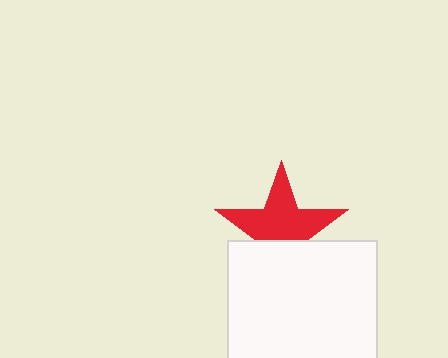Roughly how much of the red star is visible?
About half of it is visible (roughly 63%).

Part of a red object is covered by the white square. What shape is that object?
It is a star.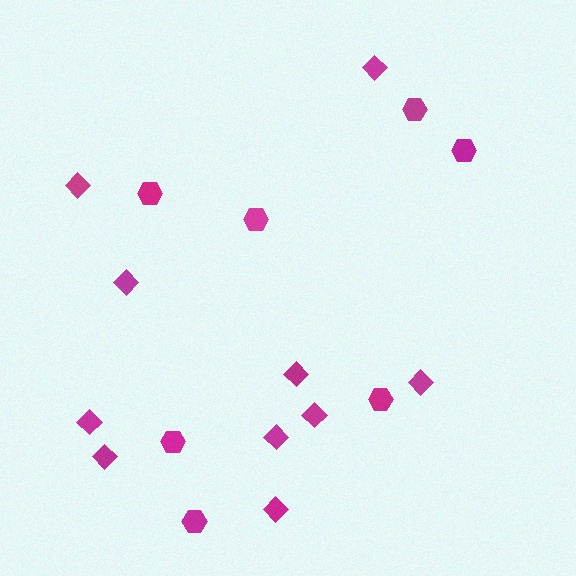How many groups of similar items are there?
There are 2 groups: one group of diamonds (10) and one group of hexagons (7).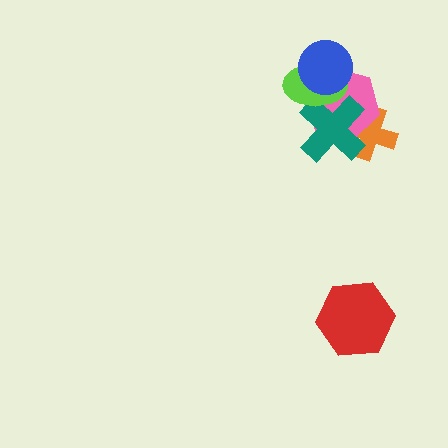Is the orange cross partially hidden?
Yes, it is partially covered by another shape.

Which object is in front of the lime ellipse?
The blue circle is in front of the lime ellipse.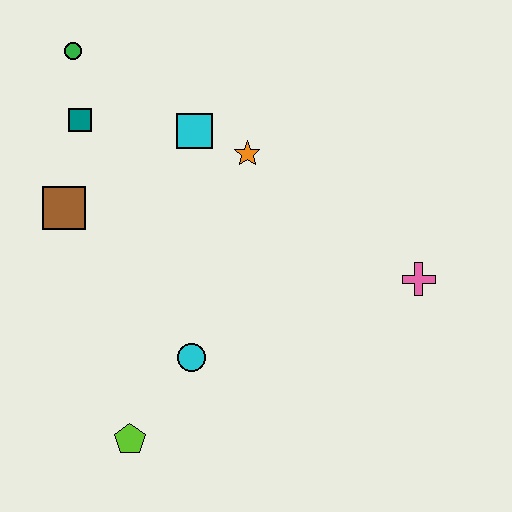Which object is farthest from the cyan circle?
The green circle is farthest from the cyan circle.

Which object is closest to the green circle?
The teal square is closest to the green circle.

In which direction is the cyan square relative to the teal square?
The cyan square is to the right of the teal square.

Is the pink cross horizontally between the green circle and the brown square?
No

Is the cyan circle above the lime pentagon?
Yes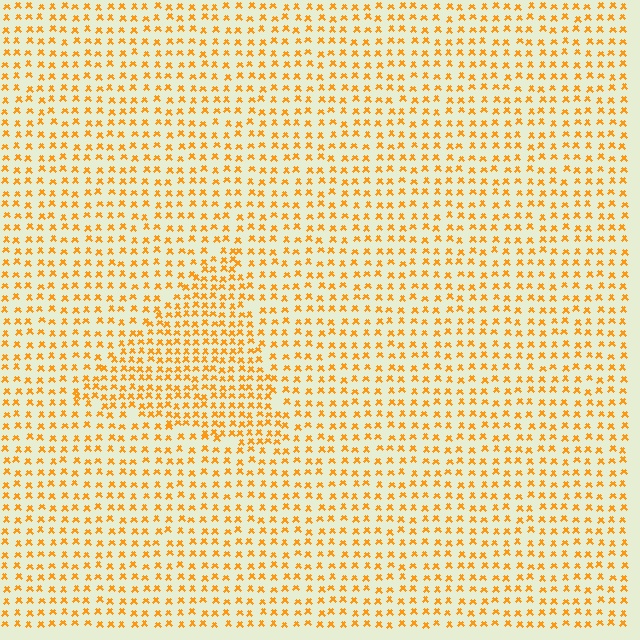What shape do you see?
I see a triangle.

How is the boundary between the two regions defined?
The boundary is defined by a change in element density (approximately 1.6x ratio). All elements are the same color, size, and shape.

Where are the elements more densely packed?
The elements are more densely packed inside the triangle boundary.